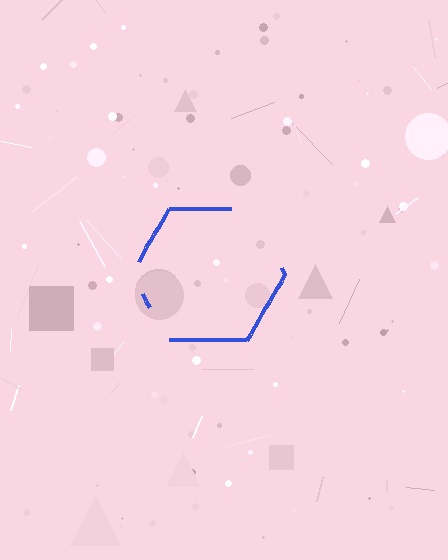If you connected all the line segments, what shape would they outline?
They would outline a hexagon.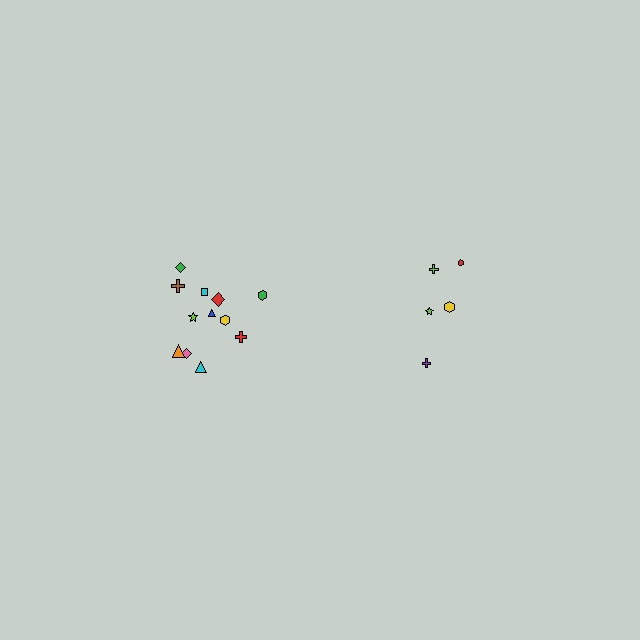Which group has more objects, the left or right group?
The left group.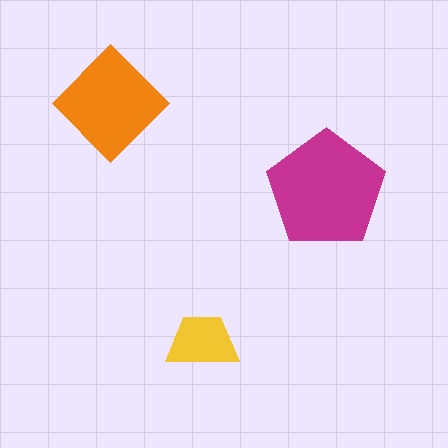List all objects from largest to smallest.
The magenta pentagon, the orange diamond, the yellow trapezoid.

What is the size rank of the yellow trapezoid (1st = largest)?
3rd.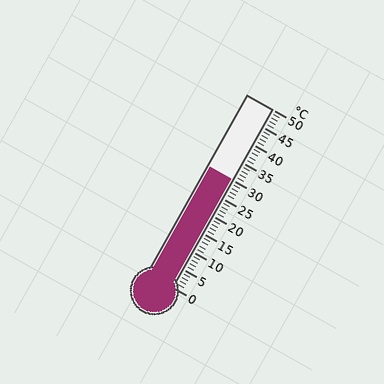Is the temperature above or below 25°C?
The temperature is above 25°C.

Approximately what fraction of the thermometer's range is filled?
The thermometer is filled to approximately 60% of its range.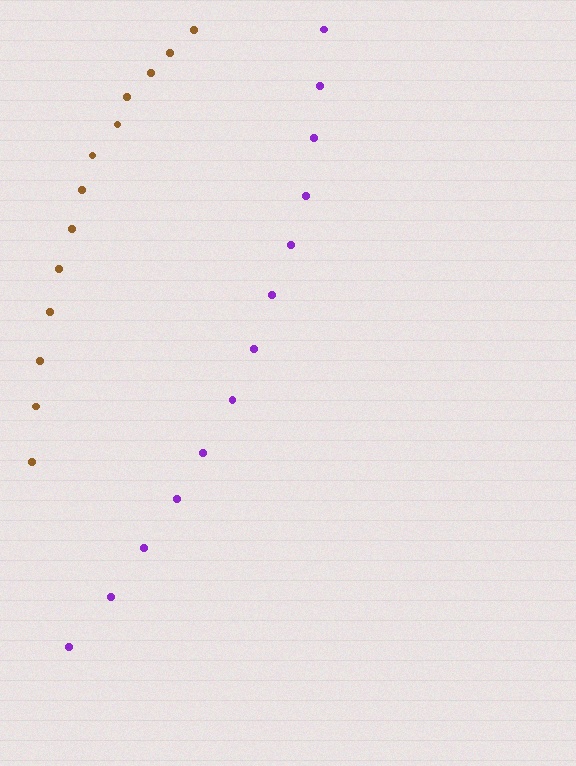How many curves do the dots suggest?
There are 2 distinct paths.